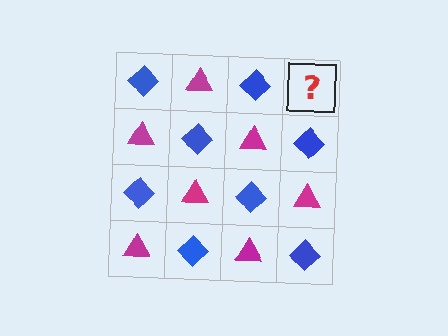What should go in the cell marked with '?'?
The missing cell should contain a magenta triangle.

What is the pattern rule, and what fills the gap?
The rule is that it alternates blue diamond and magenta triangle in a checkerboard pattern. The gap should be filled with a magenta triangle.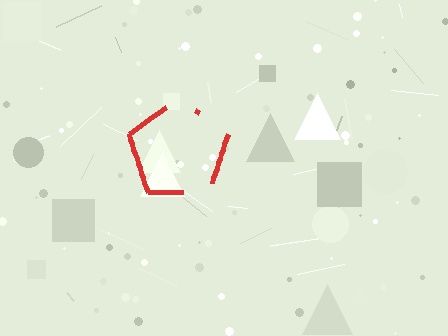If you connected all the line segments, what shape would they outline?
They would outline a pentagon.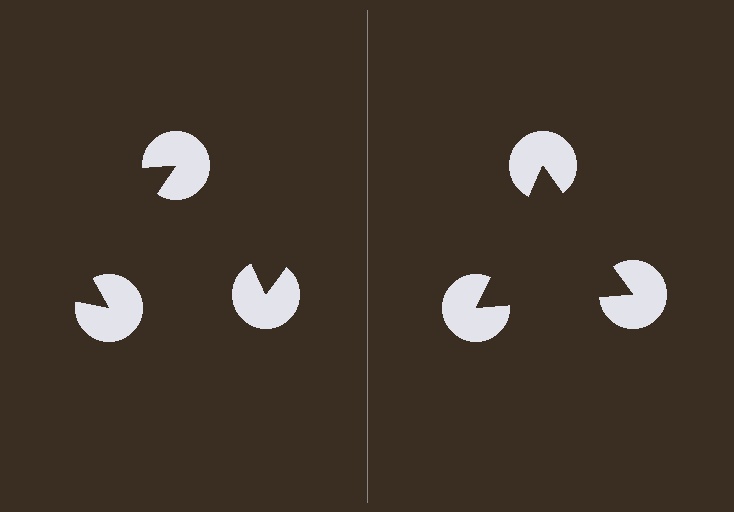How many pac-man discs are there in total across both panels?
6 — 3 on each side.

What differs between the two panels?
The pac-man discs are positioned identically on both sides; only the wedge orientations differ. On the right they align to a triangle; on the left they are misaligned.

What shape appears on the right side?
An illusory triangle.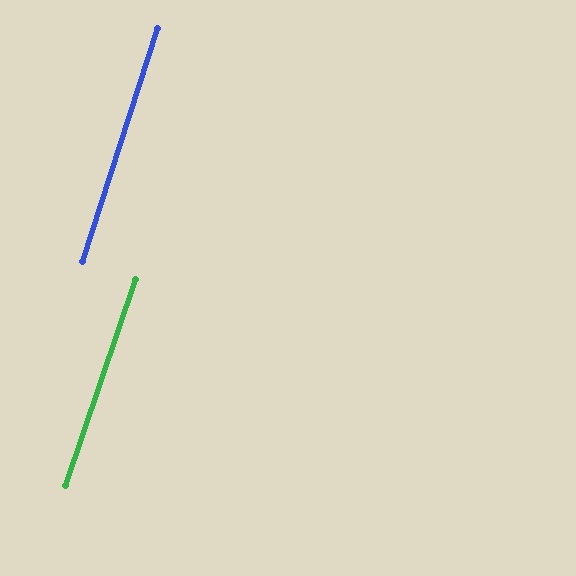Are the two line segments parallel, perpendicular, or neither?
Parallel — their directions differ by only 0.7°.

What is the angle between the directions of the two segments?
Approximately 1 degree.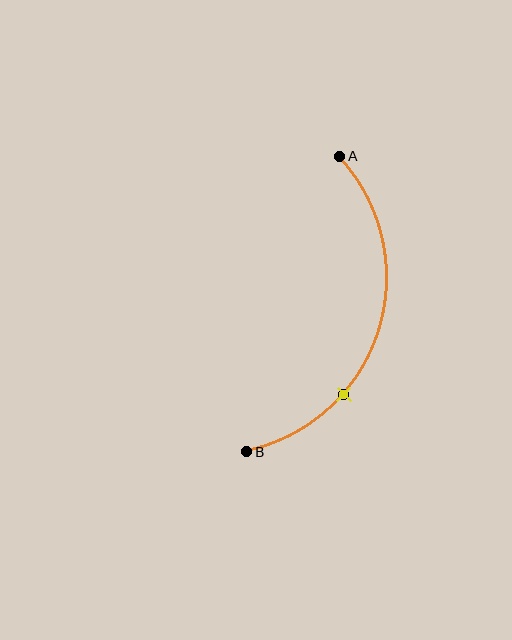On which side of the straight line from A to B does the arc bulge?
The arc bulges to the right of the straight line connecting A and B.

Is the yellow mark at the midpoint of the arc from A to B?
No. The yellow mark lies on the arc but is closer to endpoint B. The arc midpoint would be at the point on the curve equidistant along the arc from both A and B.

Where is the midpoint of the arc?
The arc midpoint is the point on the curve farthest from the straight line joining A and B. It sits to the right of that line.